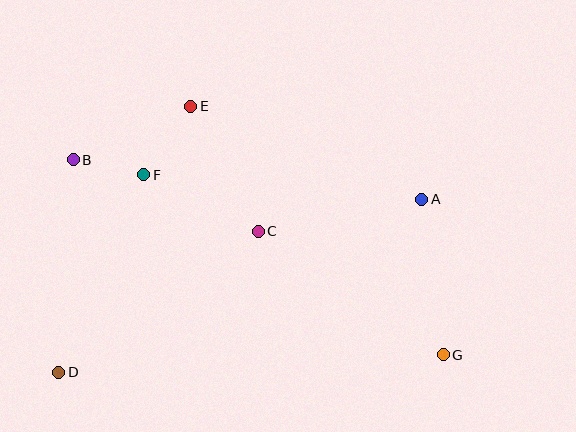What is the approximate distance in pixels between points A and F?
The distance between A and F is approximately 279 pixels.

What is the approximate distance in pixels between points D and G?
The distance between D and G is approximately 385 pixels.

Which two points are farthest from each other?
Points B and G are farthest from each other.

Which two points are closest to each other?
Points B and F are closest to each other.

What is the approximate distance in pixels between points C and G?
The distance between C and G is approximately 223 pixels.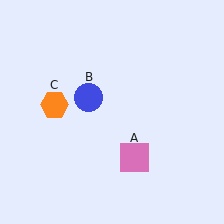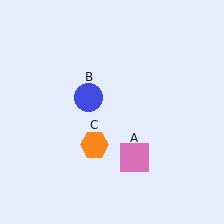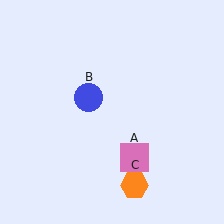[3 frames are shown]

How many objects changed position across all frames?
1 object changed position: orange hexagon (object C).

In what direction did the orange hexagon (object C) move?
The orange hexagon (object C) moved down and to the right.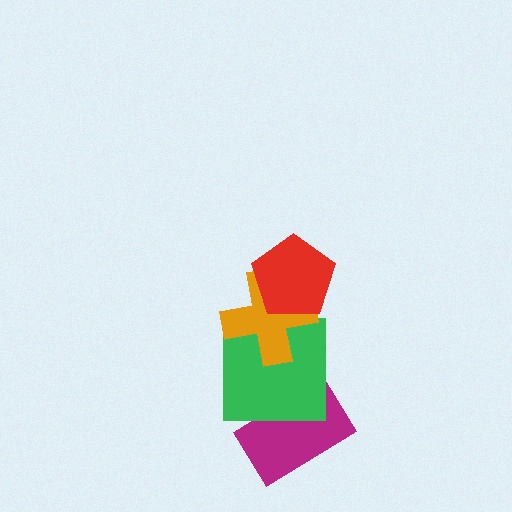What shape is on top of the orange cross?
The red pentagon is on top of the orange cross.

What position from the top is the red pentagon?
The red pentagon is 1st from the top.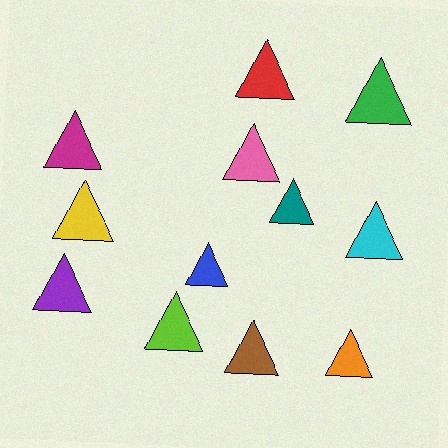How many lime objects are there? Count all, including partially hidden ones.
There is 1 lime object.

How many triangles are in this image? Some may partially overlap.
There are 12 triangles.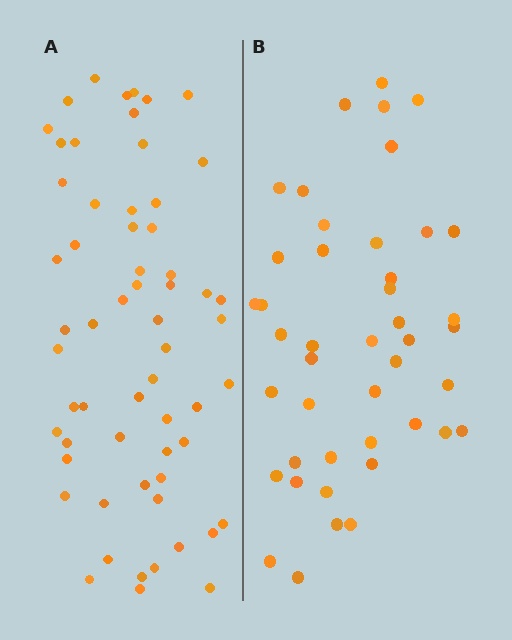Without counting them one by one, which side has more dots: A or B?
Region A (the left region) has more dots.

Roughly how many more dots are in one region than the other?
Region A has approximately 15 more dots than region B.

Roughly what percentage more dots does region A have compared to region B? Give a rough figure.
About 35% more.